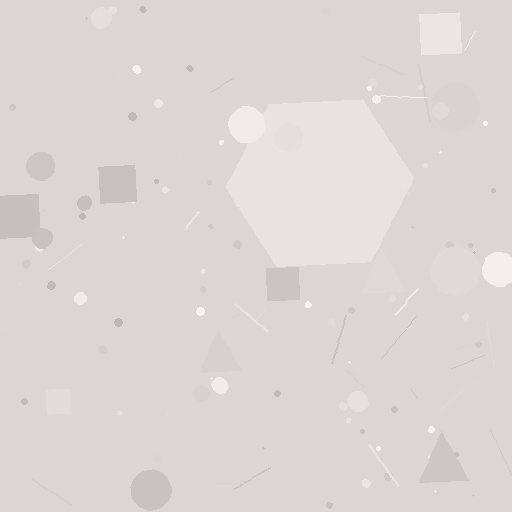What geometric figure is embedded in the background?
A hexagon is embedded in the background.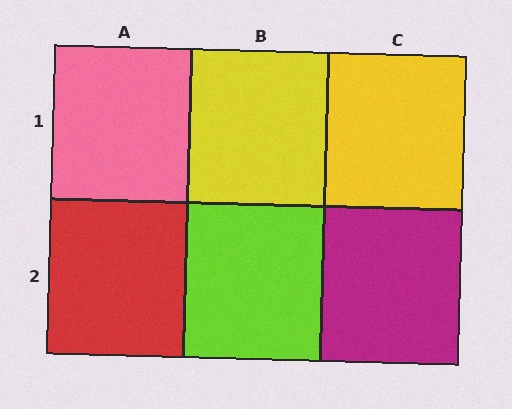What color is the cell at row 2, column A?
Red.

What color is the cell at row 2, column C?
Magenta.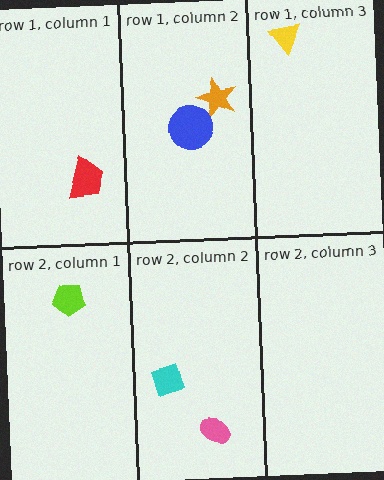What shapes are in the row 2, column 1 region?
The lime pentagon.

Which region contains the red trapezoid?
The row 1, column 1 region.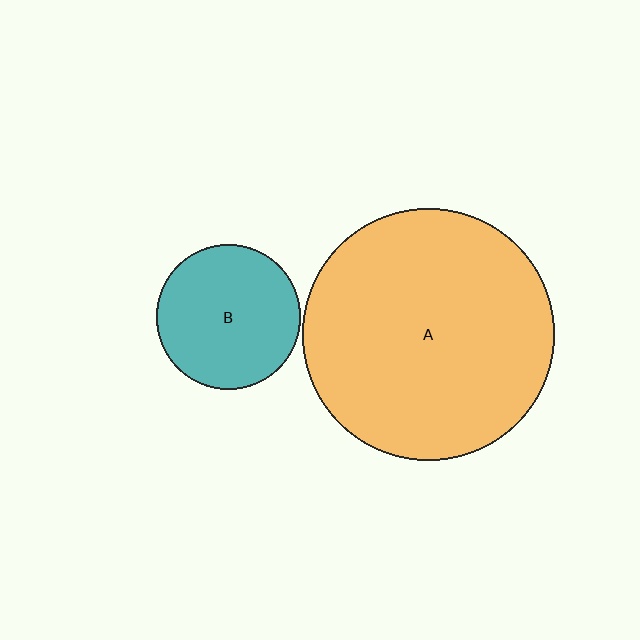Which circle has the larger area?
Circle A (orange).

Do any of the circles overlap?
No, none of the circles overlap.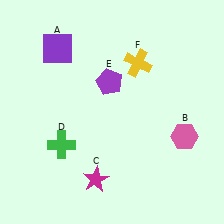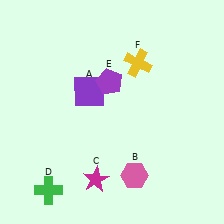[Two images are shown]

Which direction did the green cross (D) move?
The green cross (D) moved down.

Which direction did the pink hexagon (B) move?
The pink hexagon (B) moved left.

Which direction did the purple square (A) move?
The purple square (A) moved down.